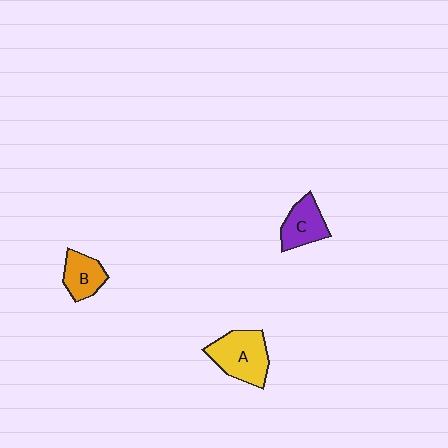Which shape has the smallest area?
Shape B (orange).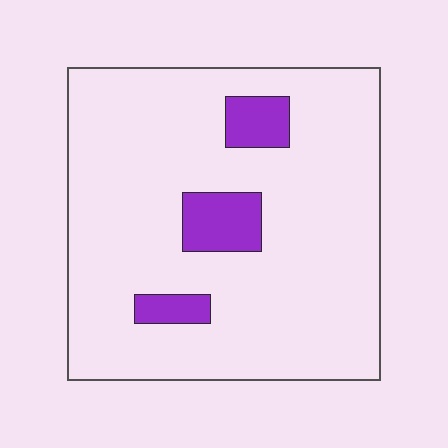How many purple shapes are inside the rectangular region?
3.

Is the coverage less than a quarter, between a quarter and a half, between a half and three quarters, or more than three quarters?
Less than a quarter.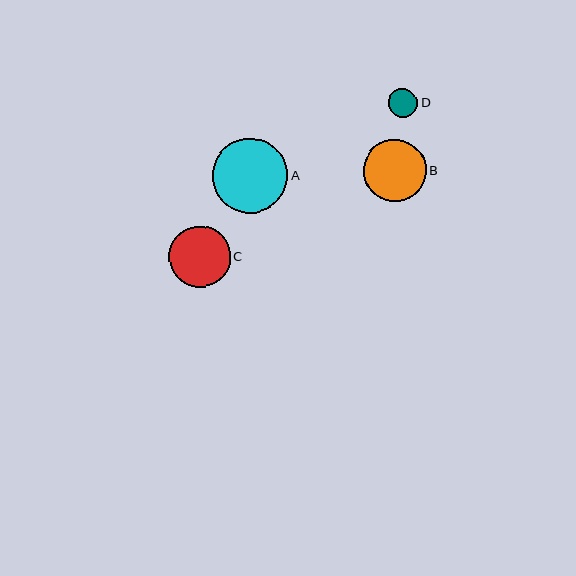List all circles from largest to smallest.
From largest to smallest: A, B, C, D.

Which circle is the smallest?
Circle D is the smallest with a size of approximately 29 pixels.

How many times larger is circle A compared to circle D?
Circle A is approximately 2.6 times the size of circle D.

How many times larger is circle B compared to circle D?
Circle B is approximately 2.1 times the size of circle D.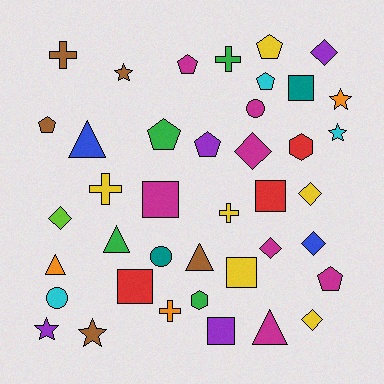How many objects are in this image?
There are 40 objects.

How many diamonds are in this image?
There are 7 diamonds.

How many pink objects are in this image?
There are no pink objects.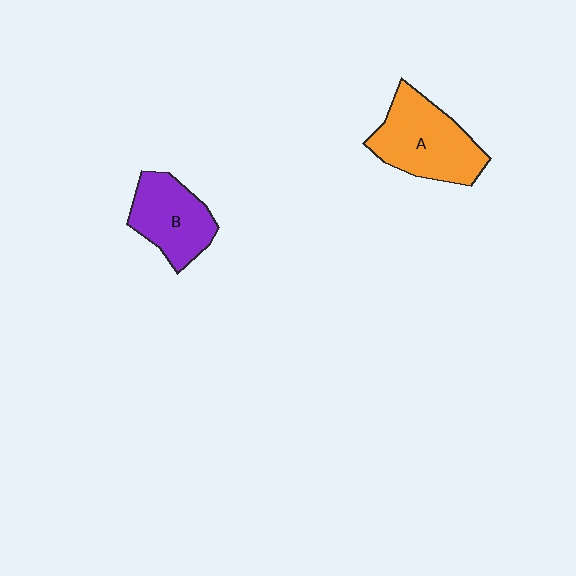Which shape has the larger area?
Shape A (orange).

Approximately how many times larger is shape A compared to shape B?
Approximately 1.3 times.